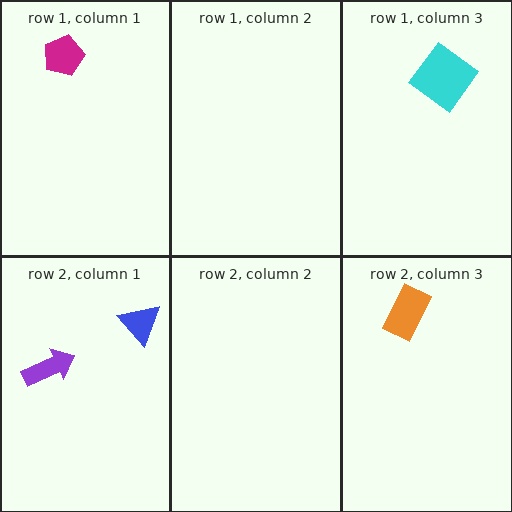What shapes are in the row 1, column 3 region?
The cyan diamond.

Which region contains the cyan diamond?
The row 1, column 3 region.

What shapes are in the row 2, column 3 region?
The orange rectangle.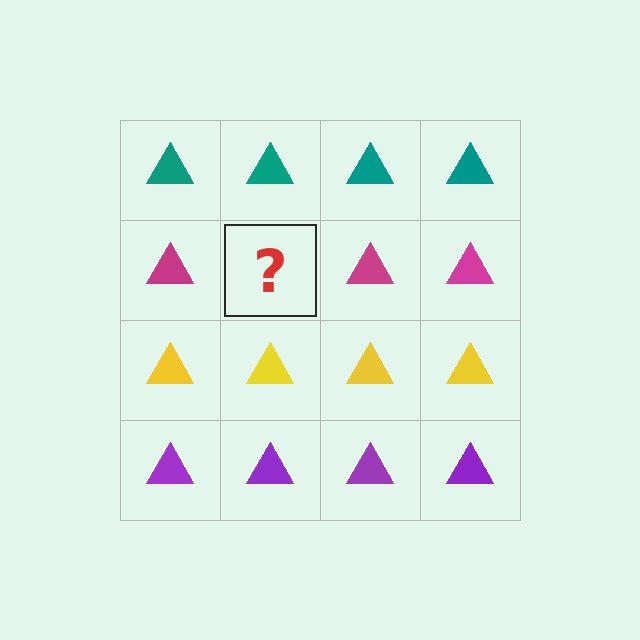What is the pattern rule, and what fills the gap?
The rule is that each row has a consistent color. The gap should be filled with a magenta triangle.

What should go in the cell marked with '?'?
The missing cell should contain a magenta triangle.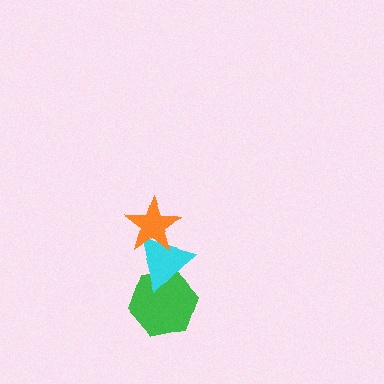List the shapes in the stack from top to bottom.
From top to bottom: the orange star, the cyan triangle, the green hexagon.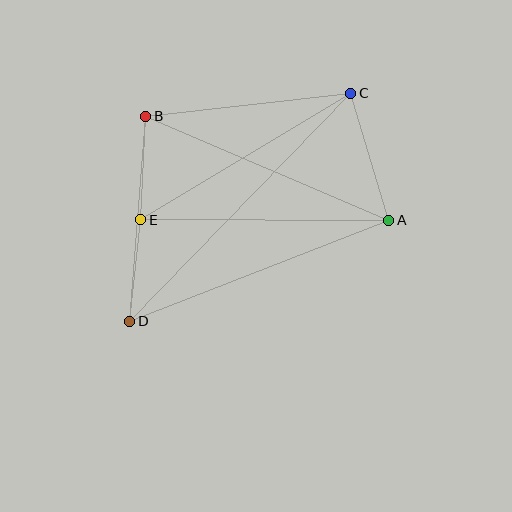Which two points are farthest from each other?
Points C and D are farthest from each other.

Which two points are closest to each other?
Points D and E are closest to each other.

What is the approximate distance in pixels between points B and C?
The distance between B and C is approximately 206 pixels.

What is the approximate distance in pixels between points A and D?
The distance between A and D is approximately 278 pixels.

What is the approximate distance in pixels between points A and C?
The distance between A and C is approximately 133 pixels.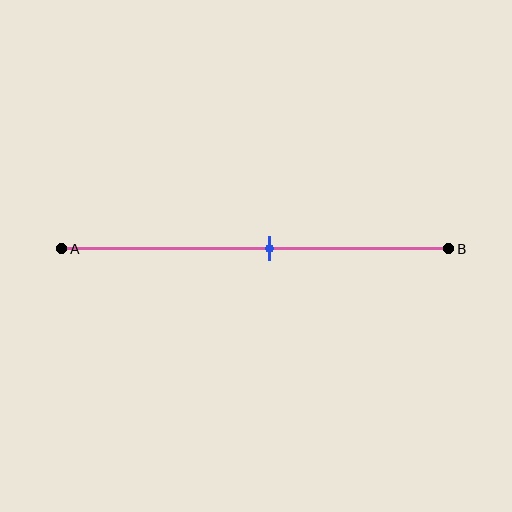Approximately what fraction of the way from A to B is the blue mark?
The blue mark is approximately 55% of the way from A to B.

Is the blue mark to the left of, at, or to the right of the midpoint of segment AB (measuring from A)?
The blue mark is to the right of the midpoint of segment AB.